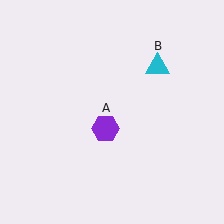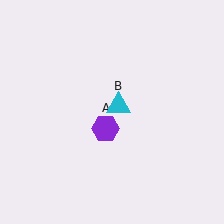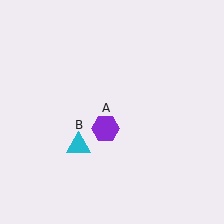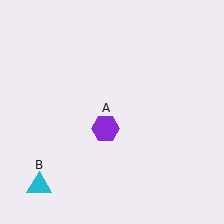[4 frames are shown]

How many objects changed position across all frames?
1 object changed position: cyan triangle (object B).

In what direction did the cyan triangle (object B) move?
The cyan triangle (object B) moved down and to the left.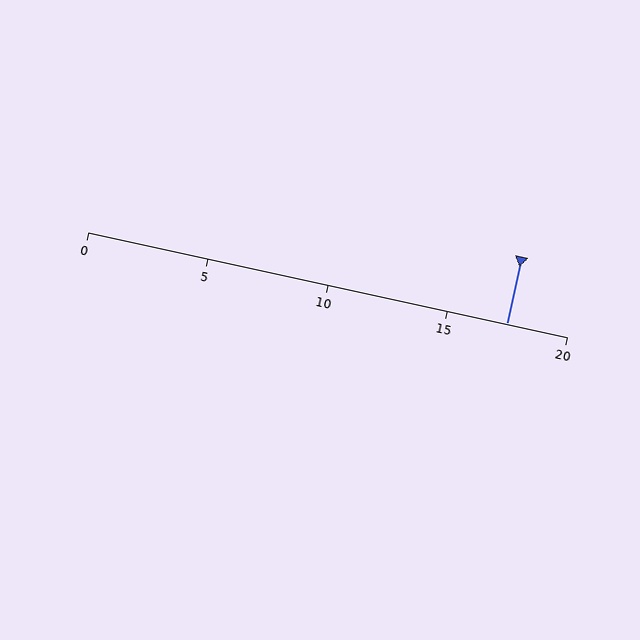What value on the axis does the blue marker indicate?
The marker indicates approximately 17.5.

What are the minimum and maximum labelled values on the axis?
The axis runs from 0 to 20.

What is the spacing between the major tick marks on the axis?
The major ticks are spaced 5 apart.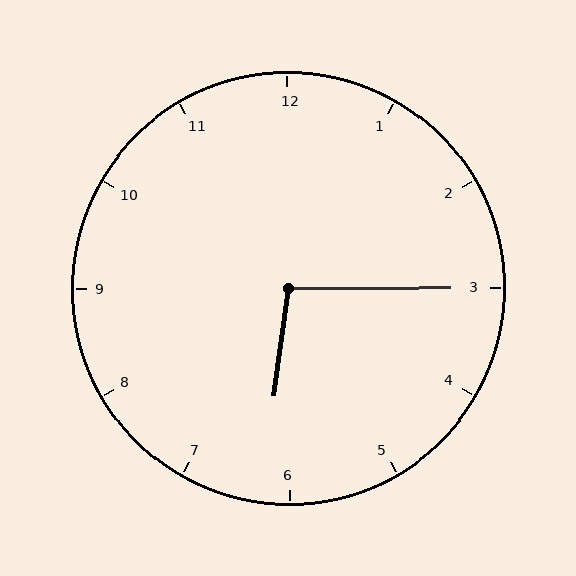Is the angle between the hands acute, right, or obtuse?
It is obtuse.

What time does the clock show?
6:15.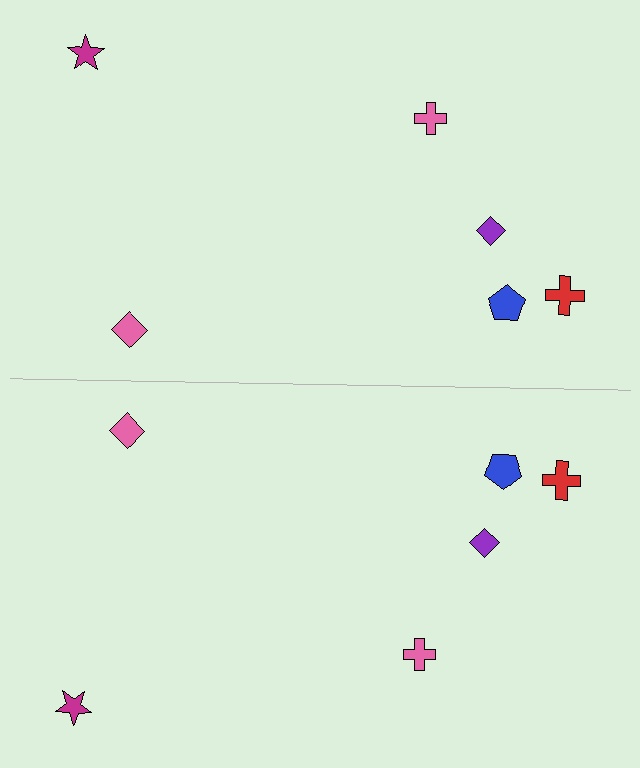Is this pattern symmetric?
Yes, this pattern has bilateral (reflection) symmetry.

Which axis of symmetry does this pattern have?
The pattern has a horizontal axis of symmetry running through the center of the image.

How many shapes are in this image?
There are 12 shapes in this image.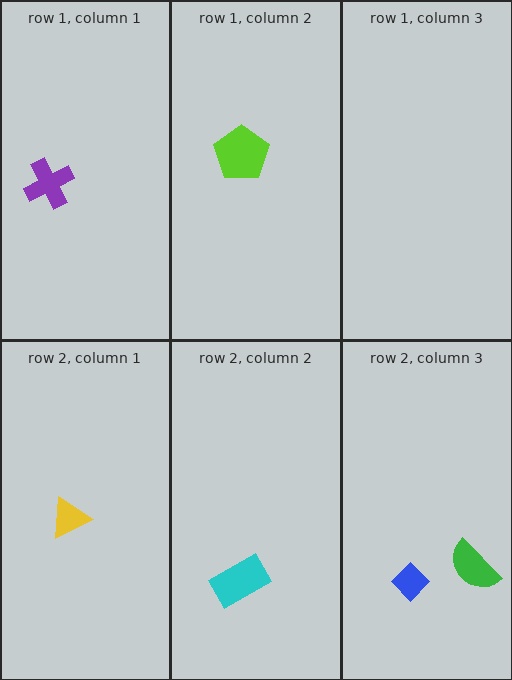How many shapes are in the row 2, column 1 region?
1.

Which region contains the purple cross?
The row 1, column 1 region.